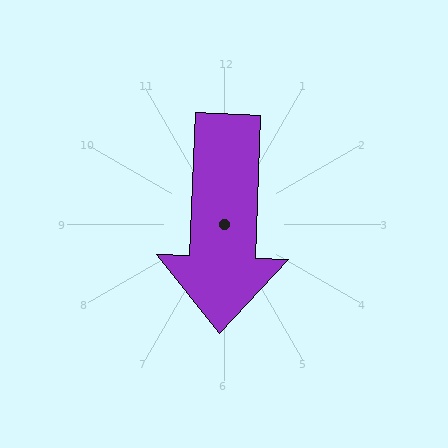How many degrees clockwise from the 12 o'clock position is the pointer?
Approximately 182 degrees.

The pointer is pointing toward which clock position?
Roughly 6 o'clock.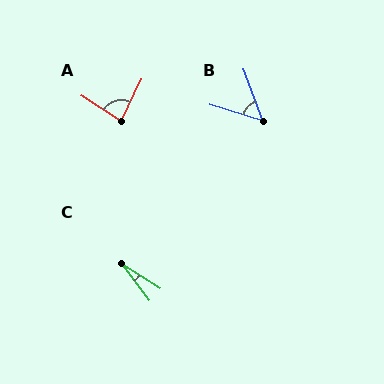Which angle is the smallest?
C, at approximately 21 degrees.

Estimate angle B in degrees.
Approximately 53 degrees.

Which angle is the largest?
A, at approximately 83 degrees.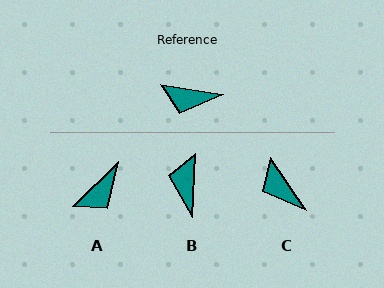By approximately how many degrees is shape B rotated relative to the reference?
Approximately 83 degrees clockwise.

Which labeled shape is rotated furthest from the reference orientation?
B, about 83 degrees away.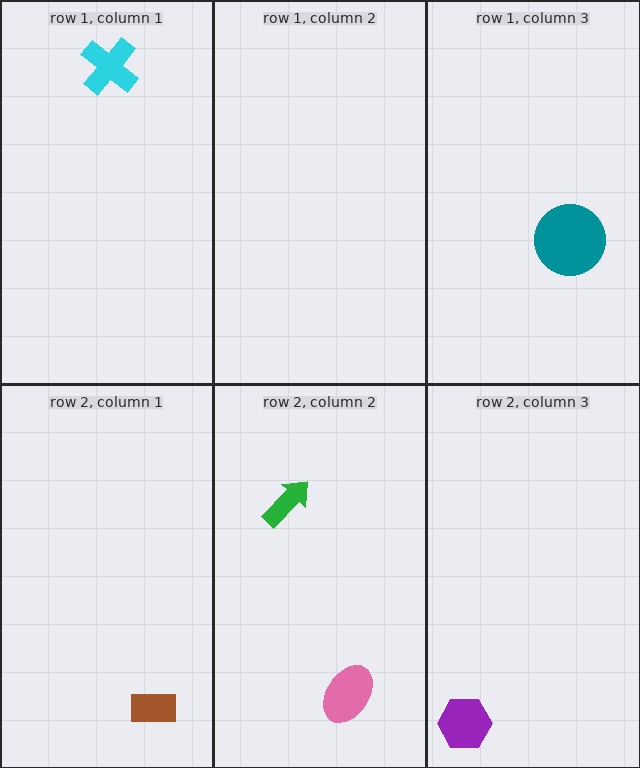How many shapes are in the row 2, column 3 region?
1.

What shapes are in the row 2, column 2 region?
The green arrow, the pink ellipse.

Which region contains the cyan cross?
The row 1, column 1 region.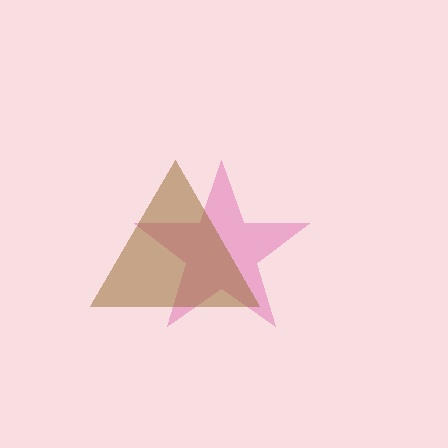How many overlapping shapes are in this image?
There are 2 overlapping shapes in the image.